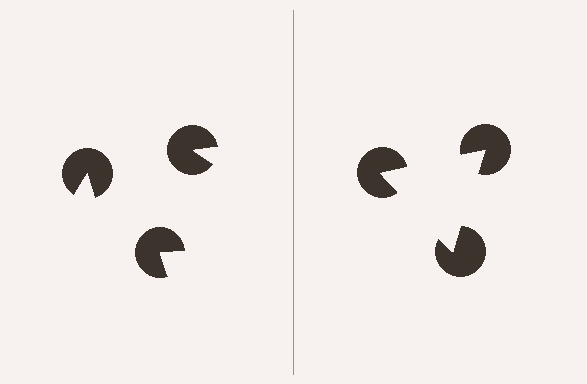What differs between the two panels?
The pac-man discs are positioned identically on both sides; only the wedge orientations differ. On the right they align to a triangle; on the left they are misaligned.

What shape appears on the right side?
An illusory triangle.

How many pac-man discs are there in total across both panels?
6 — 3 on each side.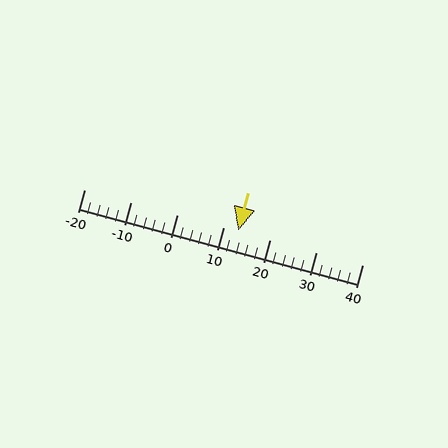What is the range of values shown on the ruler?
The ruler shows values from -20 to 40.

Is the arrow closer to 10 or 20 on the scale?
The arrow is closer to 10.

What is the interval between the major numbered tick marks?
The major tick marks are spaced 10 units apart.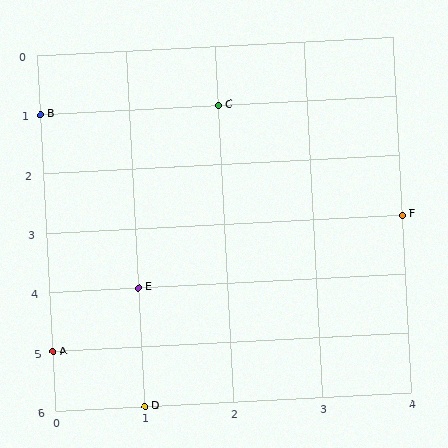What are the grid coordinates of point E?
Point E is at grid coordinates (1, 4).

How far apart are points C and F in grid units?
Points C and F are 2 columns and 2 rows apart (about 2.8 grid units diagonally).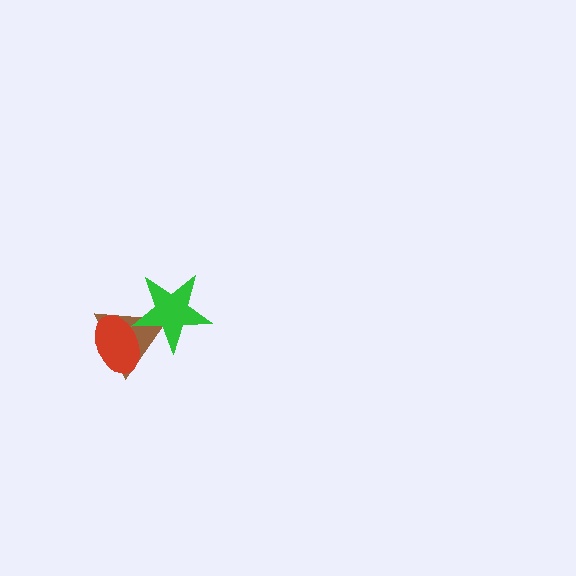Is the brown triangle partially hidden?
Yes, it is partially covered by another shape.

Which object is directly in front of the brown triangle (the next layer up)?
The red ellipse is directly in front of the brown triangle.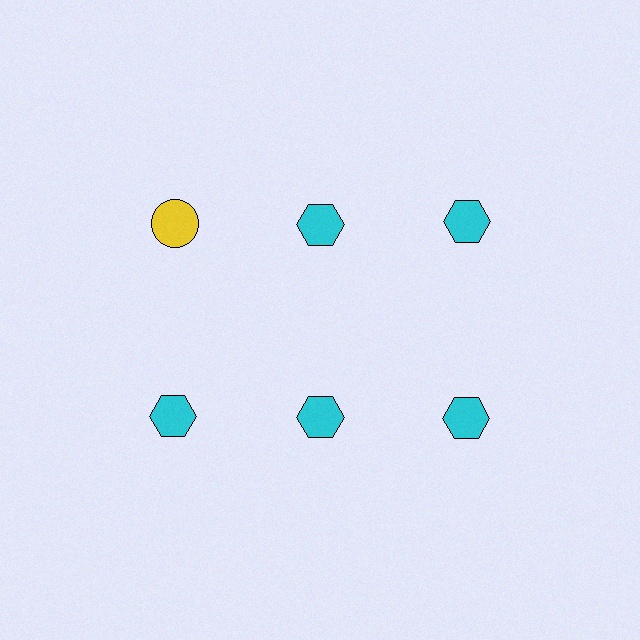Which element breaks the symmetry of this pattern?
The yellow circle in the top row, leftmost column breaks the symmetry. All other shapes are cyan hexagons.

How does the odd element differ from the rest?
It differs in both color (yellow instead of cyan) and shape (circle instead of hexagon).